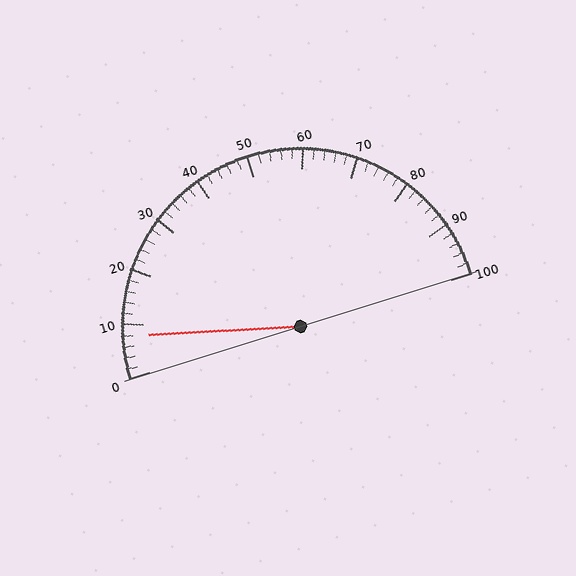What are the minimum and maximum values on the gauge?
The gauge ranges from 0 to 100.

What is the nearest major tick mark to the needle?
The nearest major tick mark is 10.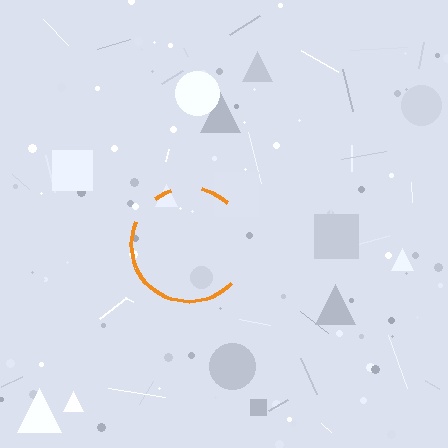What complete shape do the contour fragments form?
The contour fragments form a circle.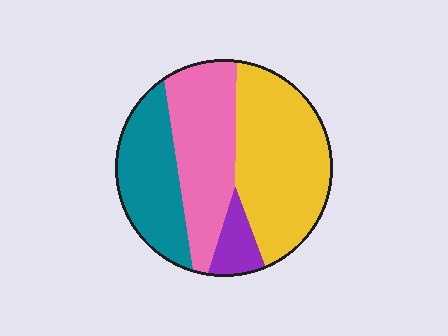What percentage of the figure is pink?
Pink covers 29% of the figure.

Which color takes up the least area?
Purple, at roughly 5%.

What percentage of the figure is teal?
Teal takes up between a sixth and a third of the figure.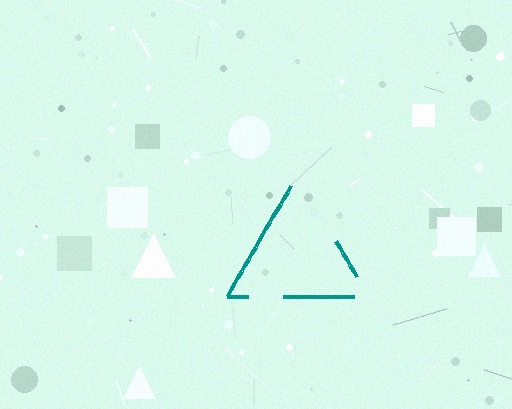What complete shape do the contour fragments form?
The contour fragments form a triangle.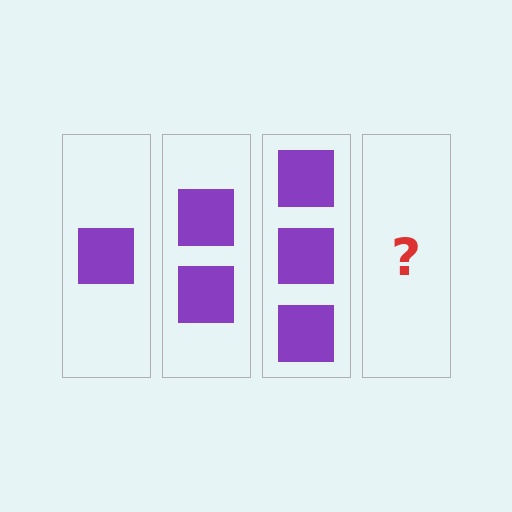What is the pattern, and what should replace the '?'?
The pattern is that each step adds one more square. The '?' should be 4 squares.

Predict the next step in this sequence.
The next step is 4 squares.